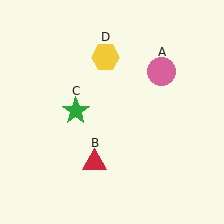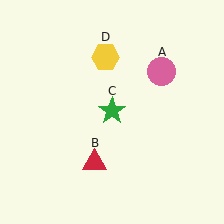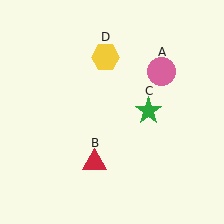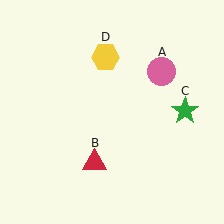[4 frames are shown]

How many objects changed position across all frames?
1 object changed position: green star (object C).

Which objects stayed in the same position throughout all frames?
Pink circle (object A) and red triangle (object B) and yellow hexagon (object D) remained stationary.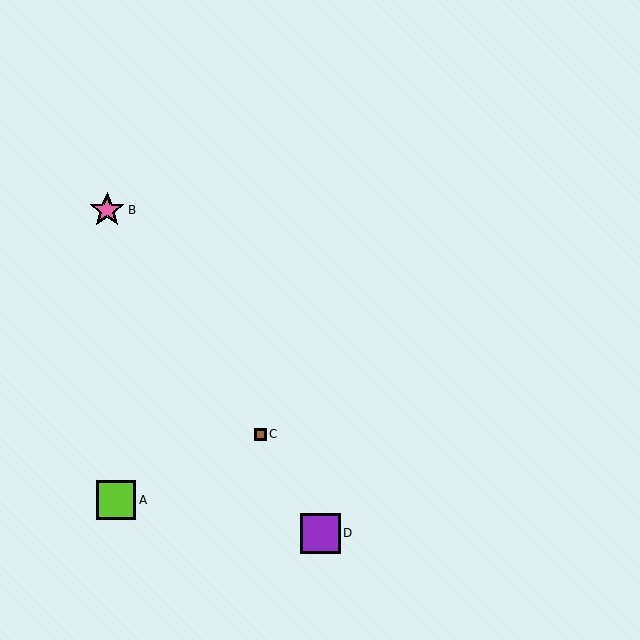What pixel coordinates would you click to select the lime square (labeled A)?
Click at (116, 500) to select the lime square A.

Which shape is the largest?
The purple square (labeled D) is the largest.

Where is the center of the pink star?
The center of the pink star is at (107, 210).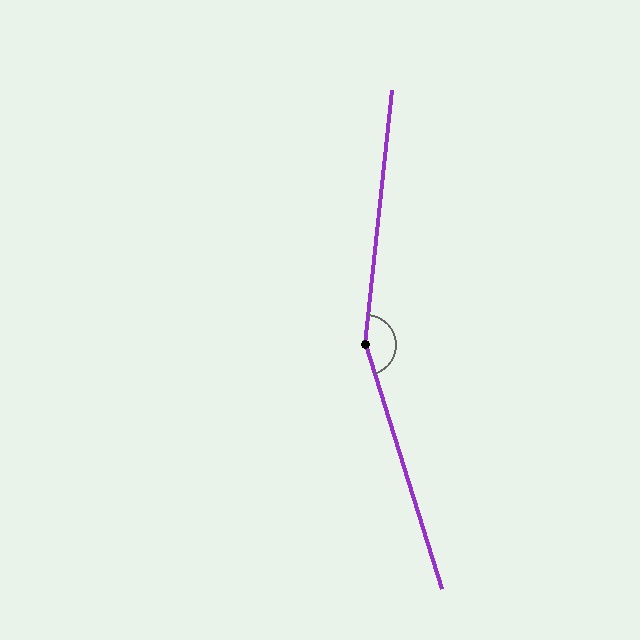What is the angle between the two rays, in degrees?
Approximately 157 degrees.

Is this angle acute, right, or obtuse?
It is obtuse.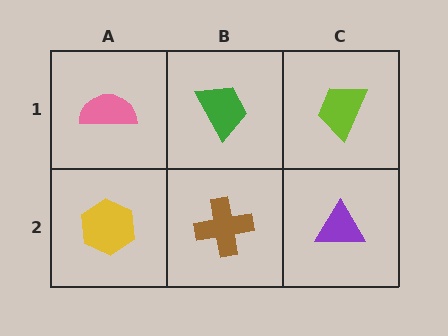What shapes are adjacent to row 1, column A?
A yellow hexagon (row 2, column A), a green trapezoid (row 1, column B).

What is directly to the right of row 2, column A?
A brown cross.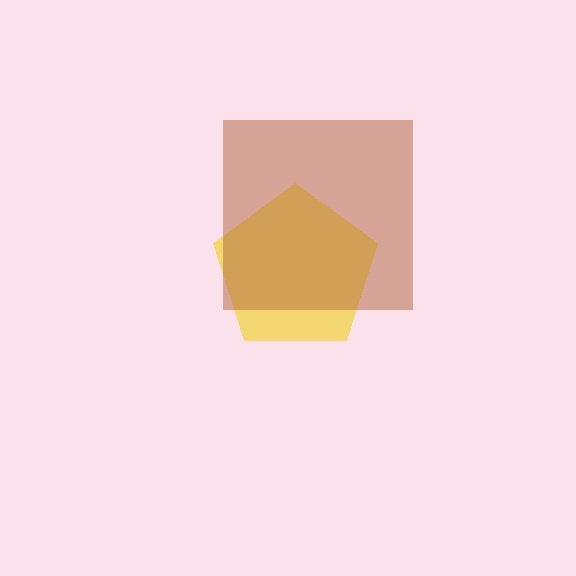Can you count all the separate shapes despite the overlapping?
Yes, there are 2 separate shapes.